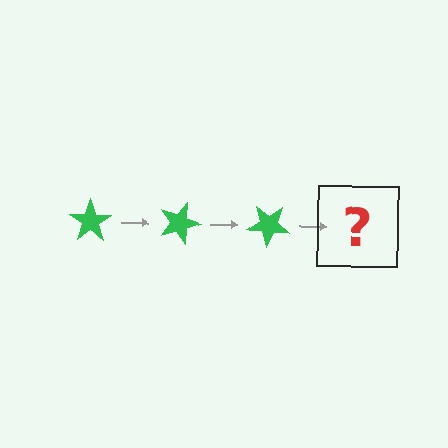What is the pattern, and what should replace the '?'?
The pattern is that the star rotates 20 degrees each step. The '?' should be a green star rotated 60 degrees.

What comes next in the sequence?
The next element should be a green star rotated 60 degrees.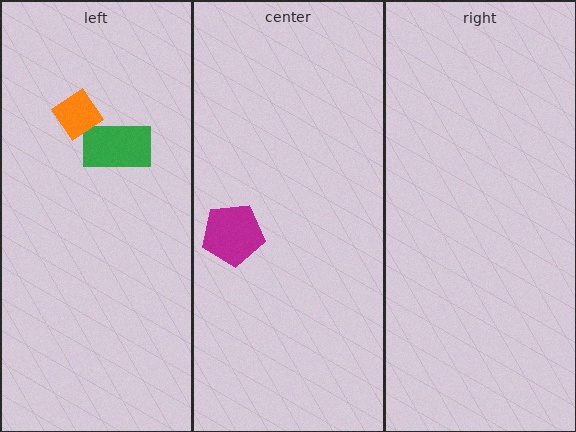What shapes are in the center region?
The magenta pentagon.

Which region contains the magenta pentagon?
The center region.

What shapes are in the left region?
The green rectangle, the orange diamond.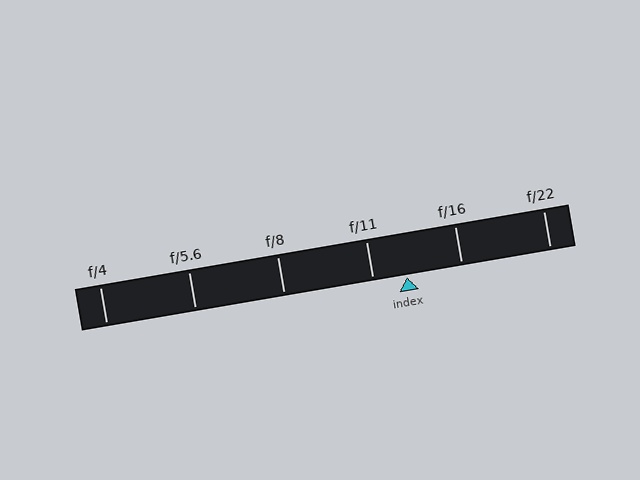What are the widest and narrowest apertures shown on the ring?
The widest aperture shown is f/4 and the narrowest is f/22.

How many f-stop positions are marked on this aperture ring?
There are 6 f-stop positions marked.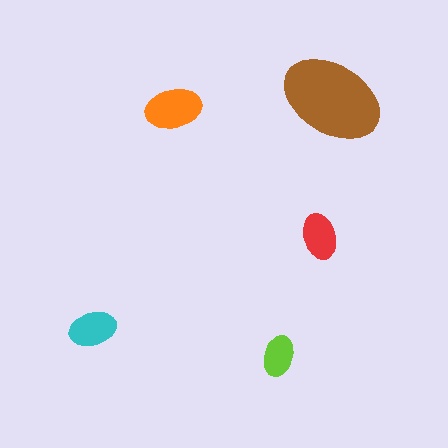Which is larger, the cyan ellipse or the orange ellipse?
The orange one.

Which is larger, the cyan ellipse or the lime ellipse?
The cyan one.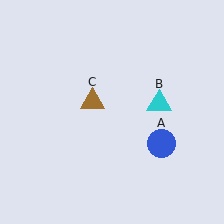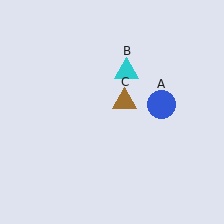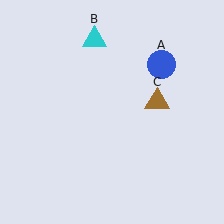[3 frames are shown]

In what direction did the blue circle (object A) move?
The blue circle (object A) moved up.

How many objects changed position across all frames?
3 objects changed position: blue circle (object A), cyan triangle (object B), brown triangle (object C).